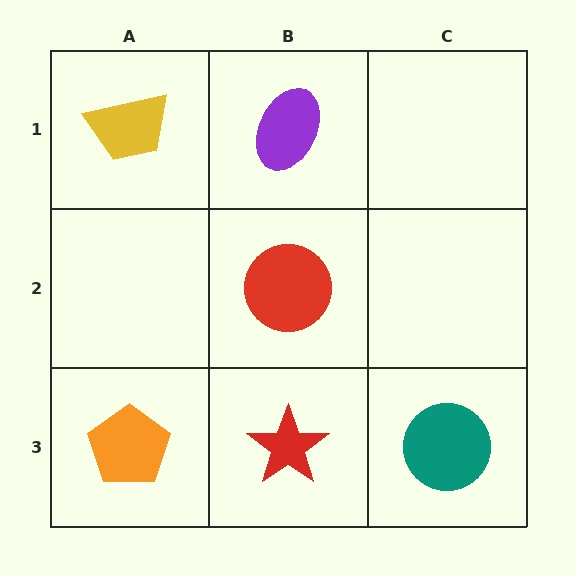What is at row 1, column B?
A purple ellipse.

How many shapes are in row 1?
2 shapes.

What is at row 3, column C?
A teal circle.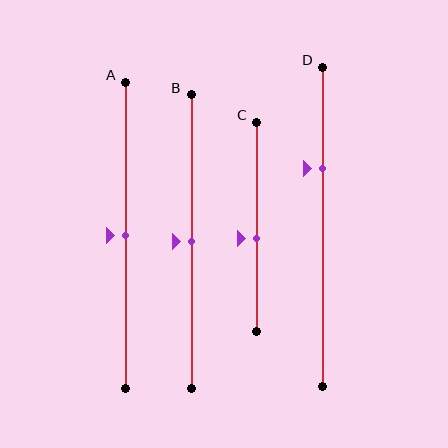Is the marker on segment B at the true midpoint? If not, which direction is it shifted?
Yes, the marker on segment B is at the true midpoint.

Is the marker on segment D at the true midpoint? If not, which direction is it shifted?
No, the marker on segment D is shifted upward by about 18% of the segment length.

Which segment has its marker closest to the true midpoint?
Segment A has its marker closest to the true midpoint.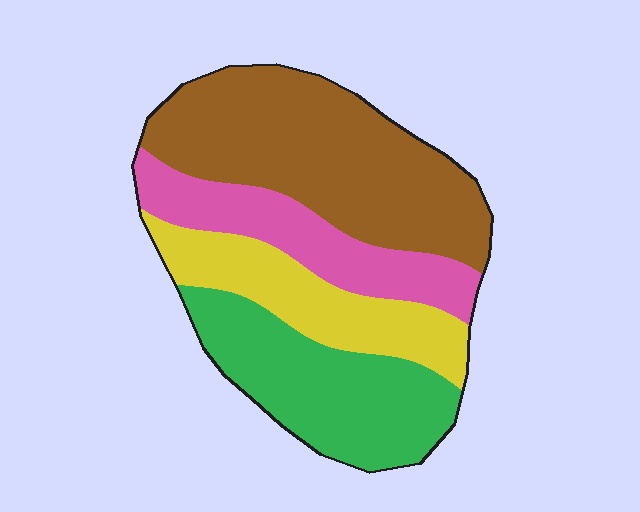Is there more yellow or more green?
Green.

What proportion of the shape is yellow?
Yellow covers roughly 20% of the shape.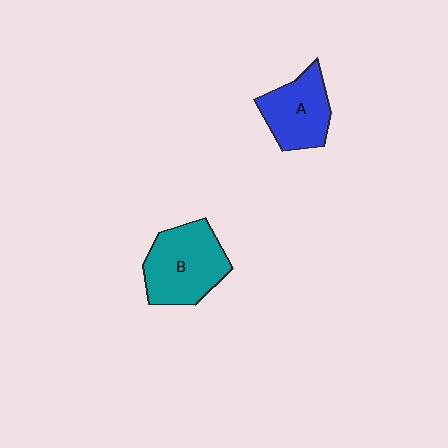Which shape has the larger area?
Shape B (teal).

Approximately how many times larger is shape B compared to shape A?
Approximately 1.3 times.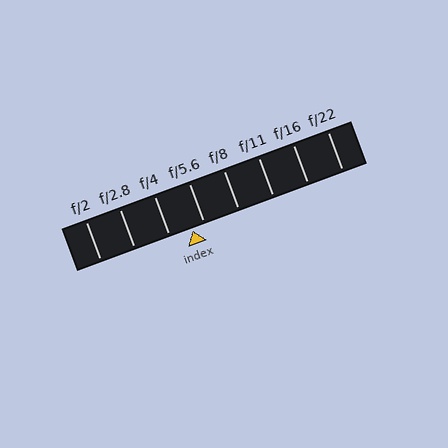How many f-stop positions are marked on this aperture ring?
There are 8 f-stop positions marked.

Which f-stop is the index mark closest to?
The index mark is closest to f/5.6.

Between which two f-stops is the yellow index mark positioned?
The index mark is between f/4 and f/5.6.